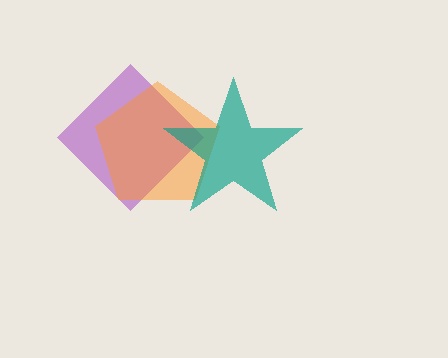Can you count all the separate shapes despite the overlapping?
Yes, there are 3 separate shapes.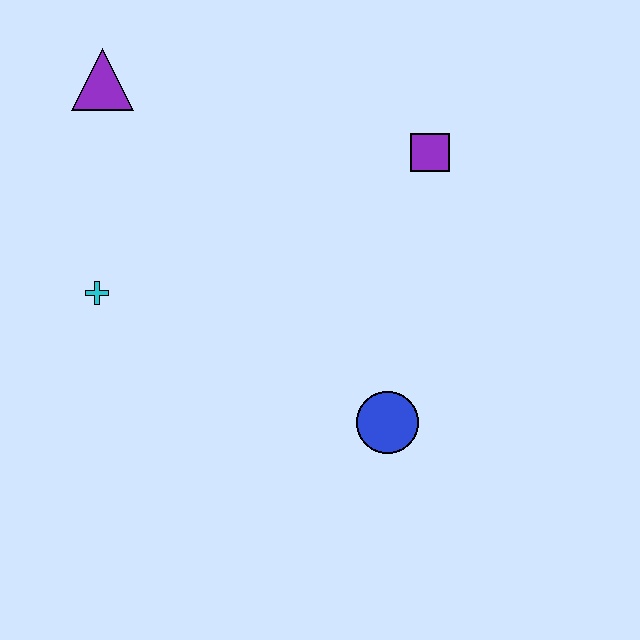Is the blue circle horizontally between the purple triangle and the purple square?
Yes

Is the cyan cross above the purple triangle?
No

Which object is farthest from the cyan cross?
The purple square is farthest from the cyan cross.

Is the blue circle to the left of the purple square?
Yes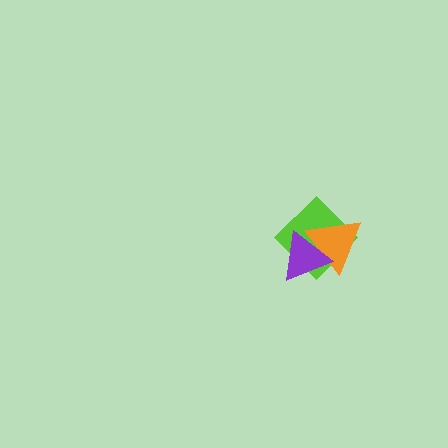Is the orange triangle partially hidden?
Yes, it is partially covered by another shape.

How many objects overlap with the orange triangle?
2 objects overlap with the orange triangle.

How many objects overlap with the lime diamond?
2 objects overlap with the lime diamond.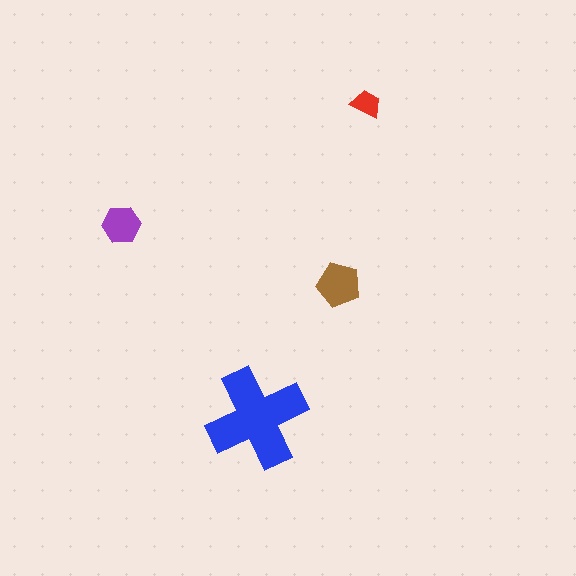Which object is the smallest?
The red trapezoid.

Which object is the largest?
The blue cross.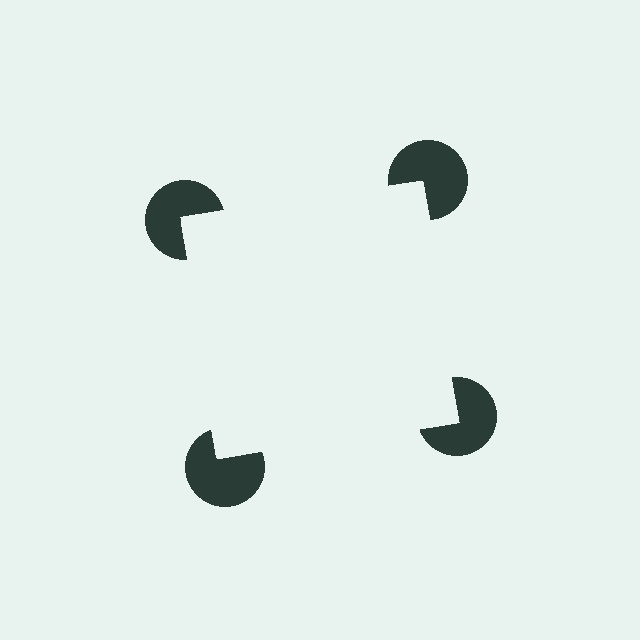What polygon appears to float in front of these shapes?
An illusory square — its edges are inferred from the aligned wedge cuts in the pac-man discs, not physically drawn.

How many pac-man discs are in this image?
There are 4 — one at each vertex of the illusory square.